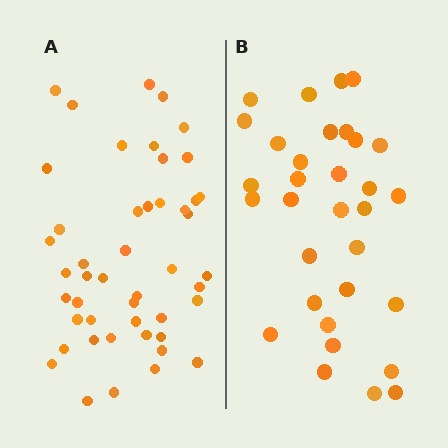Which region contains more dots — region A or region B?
Region A (the left region) has more dots.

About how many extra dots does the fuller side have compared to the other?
Region A has approximately 15 more dots than region B.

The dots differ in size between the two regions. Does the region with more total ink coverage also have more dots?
No. Region B has more total ink coverage because its dots are larger, but region A actually contains more individual dots. Total area can be misleading — the number of items is what matters here.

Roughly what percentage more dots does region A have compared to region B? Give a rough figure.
About 45% more.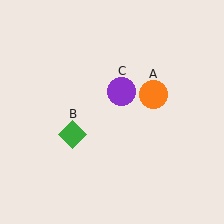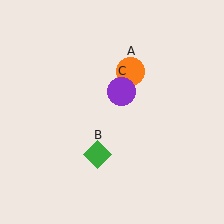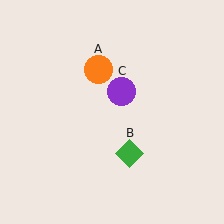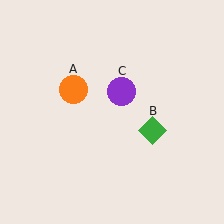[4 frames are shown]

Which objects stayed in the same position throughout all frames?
Purple circle (object C) remained stationary.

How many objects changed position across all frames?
2 objects changed position: orange circle (object A), green diamond (object B).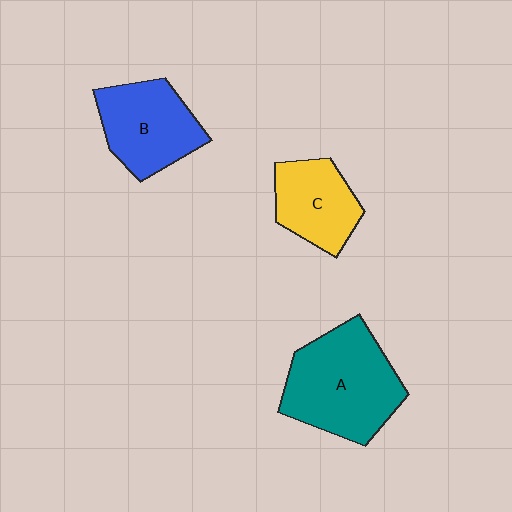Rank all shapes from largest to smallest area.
From largest to smallest: A (teal), B (blue), C (yellow).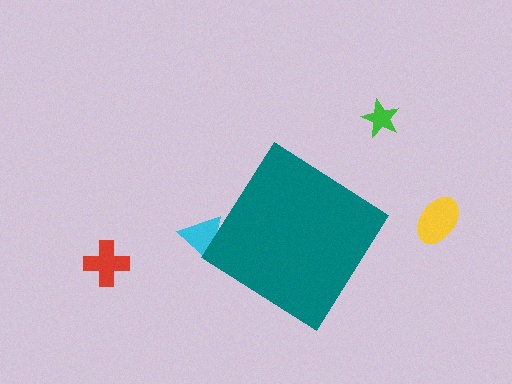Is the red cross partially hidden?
No, the red cross is fully visible.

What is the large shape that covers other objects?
A teal diamond.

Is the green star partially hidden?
No, the green star is fully visible.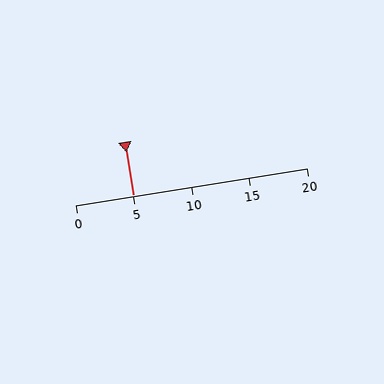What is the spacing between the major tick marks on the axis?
The major ticks are spaced 5 apart.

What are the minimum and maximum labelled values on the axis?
The axis runs from 0 to 20.